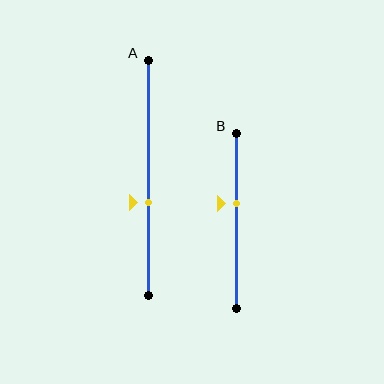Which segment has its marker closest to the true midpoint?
Segment B has its marker closest to the true midpoint.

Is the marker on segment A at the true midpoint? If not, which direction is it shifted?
No, the marker on segment A is shifted downward by about 11% of the segment length.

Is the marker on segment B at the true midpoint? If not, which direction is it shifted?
No, the marker on segment B is shifted upward by about 10% of the segment length.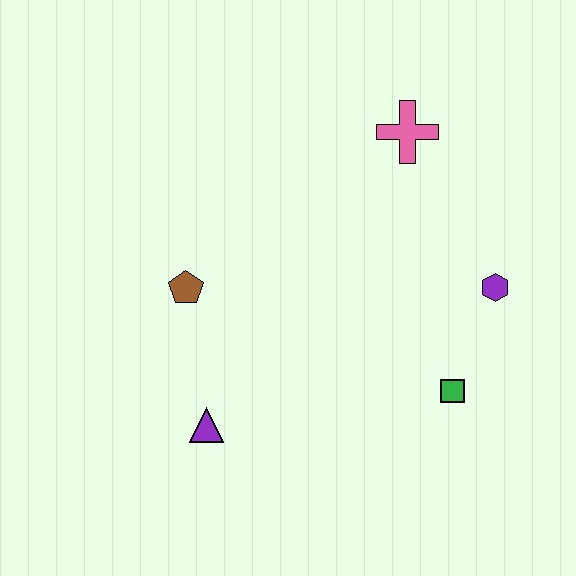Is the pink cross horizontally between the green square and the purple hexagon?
No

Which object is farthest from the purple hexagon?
The purple triangle is farthest from the purple hexagon.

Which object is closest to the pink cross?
The purple hexagon is closest to the pink cross.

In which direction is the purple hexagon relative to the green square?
The purple hexagon is above the green square.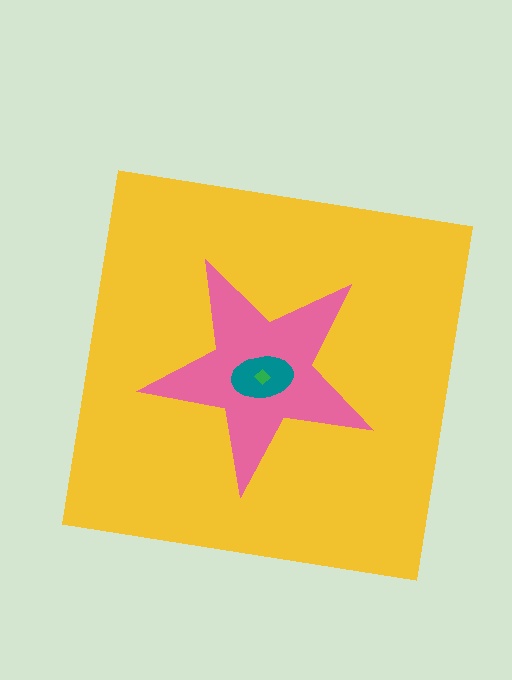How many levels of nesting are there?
4.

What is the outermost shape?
The yellow square.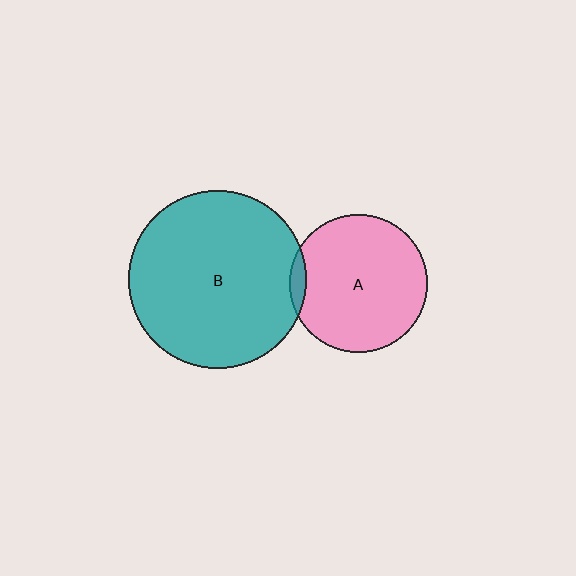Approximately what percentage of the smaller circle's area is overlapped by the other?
Approximately 5%.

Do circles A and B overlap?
Yes.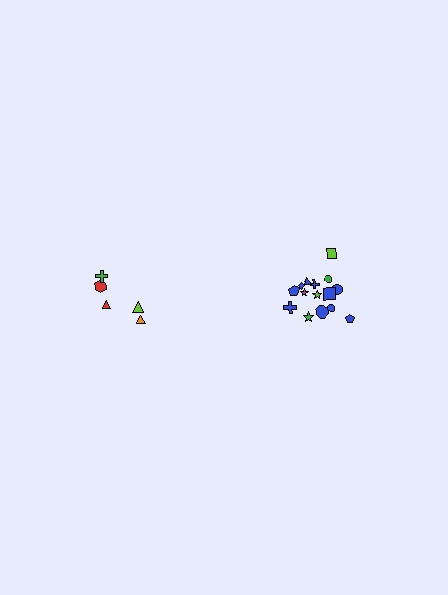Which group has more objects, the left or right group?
The right group.